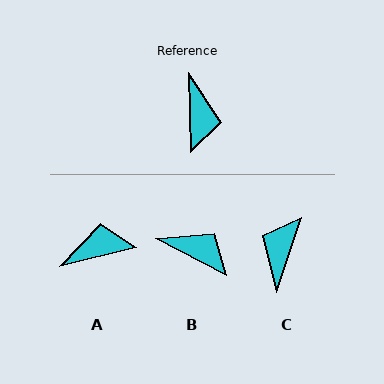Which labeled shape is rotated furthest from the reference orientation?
C, about 160 degrees away.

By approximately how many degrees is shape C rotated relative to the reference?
Approximately 160 degrees counter-clockwise.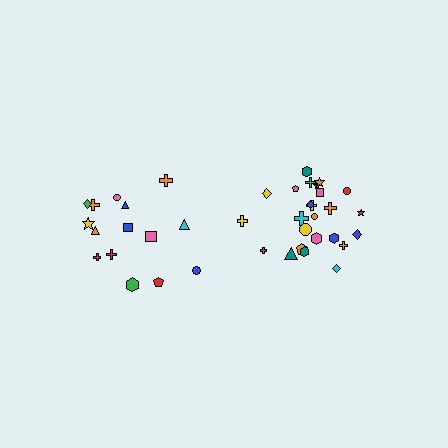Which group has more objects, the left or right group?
The right group.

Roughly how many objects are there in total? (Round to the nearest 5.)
Roughly 40 objects in total.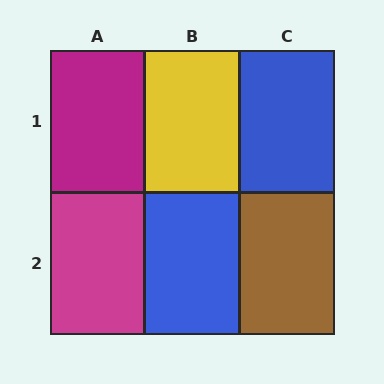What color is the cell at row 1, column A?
Magenta.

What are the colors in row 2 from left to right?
Magenta, blue, brown.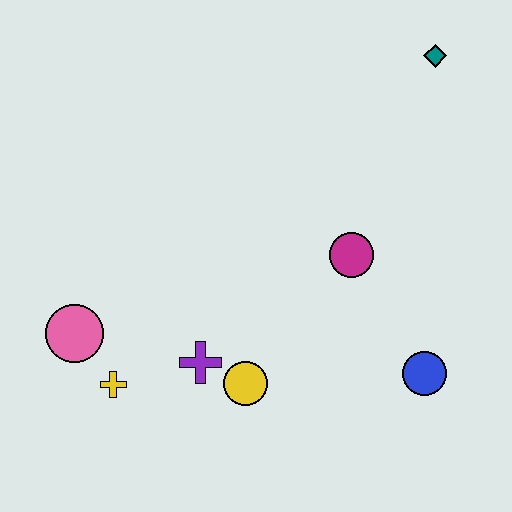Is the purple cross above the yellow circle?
Yes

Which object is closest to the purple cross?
The yellow circle is closest to the purple cross.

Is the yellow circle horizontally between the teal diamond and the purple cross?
Yes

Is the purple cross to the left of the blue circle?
Yes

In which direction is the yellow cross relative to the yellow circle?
The yellow cross is to the left of the yellow circle.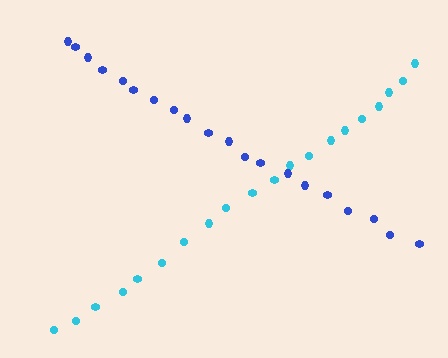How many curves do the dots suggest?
There are 2 distinct paths.